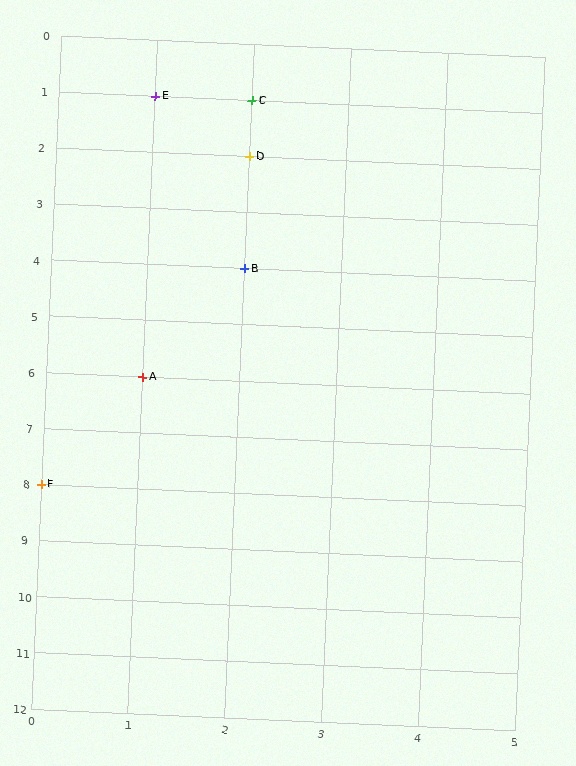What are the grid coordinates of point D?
Point D is at grid coordinates (2, 2).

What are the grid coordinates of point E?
Point E is at grid coordinates (1, 1).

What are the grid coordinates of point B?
Point B is at grid coordinates (2, 4).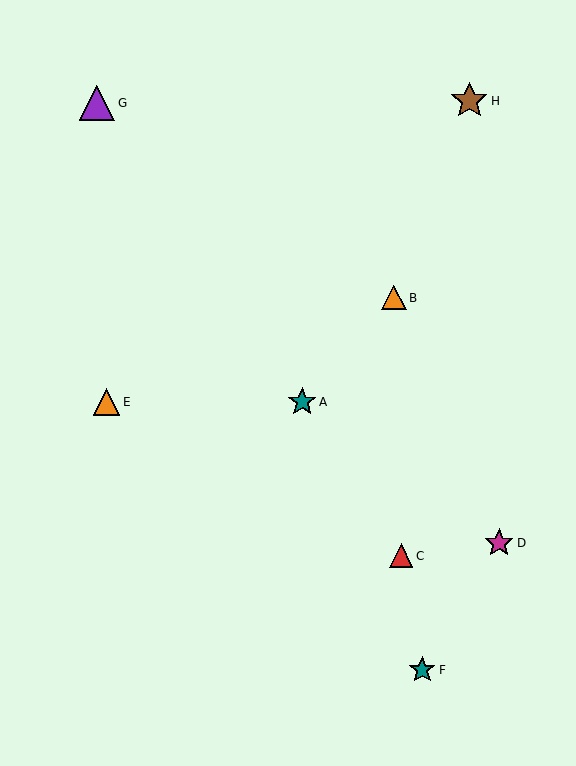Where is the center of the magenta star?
The center of the magenta star is at (499, 543).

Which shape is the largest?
The brown star (labeled H) is the largest.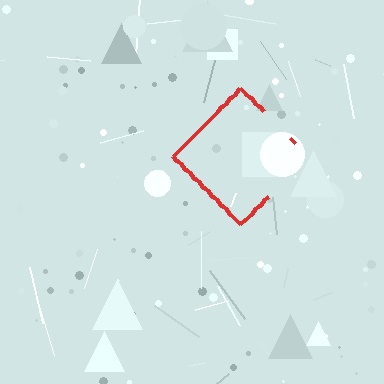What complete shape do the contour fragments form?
The contour fragments form a diamond.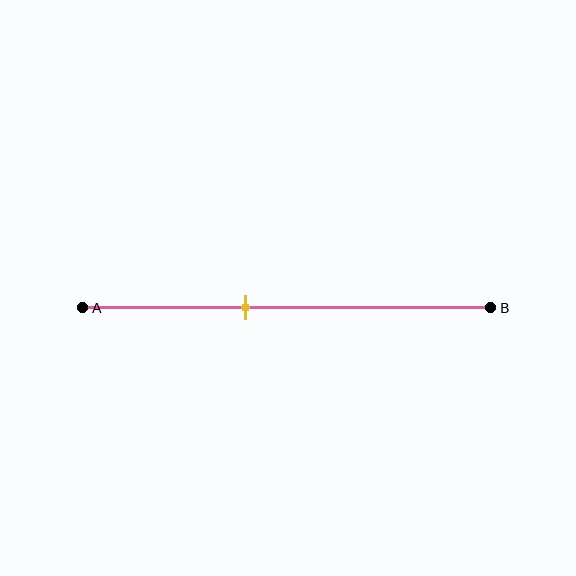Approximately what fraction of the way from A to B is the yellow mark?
The yellow mark is approximately 40% of the way from A to B.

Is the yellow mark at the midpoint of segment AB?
No, the mark is at about 40% from A, not at the 50% midpoint.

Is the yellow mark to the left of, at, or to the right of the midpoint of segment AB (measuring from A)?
The yellow mark is to the left of the midpoint of segment AB.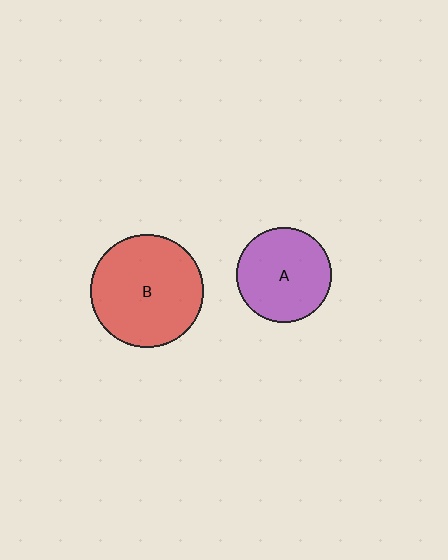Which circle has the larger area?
Circle B (red).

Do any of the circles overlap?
No, none of the circles overlap.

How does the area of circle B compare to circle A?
Approximately 1.4 times.